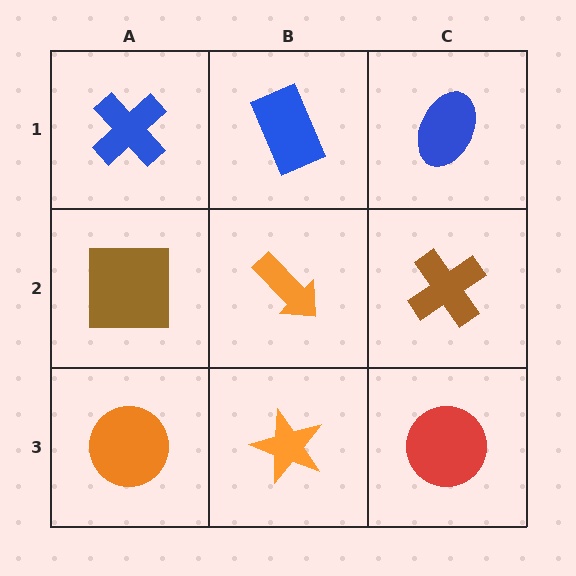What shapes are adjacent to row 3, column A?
A brown square (row 2, column A), an orange star (row 3, column B).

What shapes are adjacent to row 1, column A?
A brown square (row 2, column A), a blue rectangle (row 1, column B).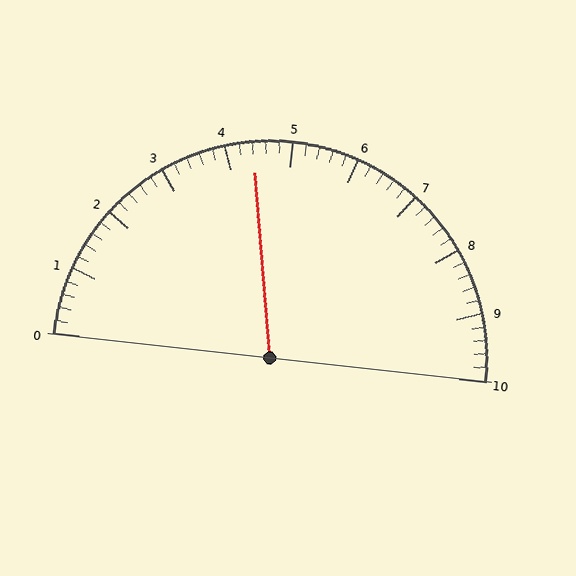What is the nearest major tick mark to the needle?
The nearest major tick mark is 4.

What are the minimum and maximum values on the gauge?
The gauge ranges from 0 to 10.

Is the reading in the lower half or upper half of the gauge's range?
The reading is in the lower half of the range (0 to 10).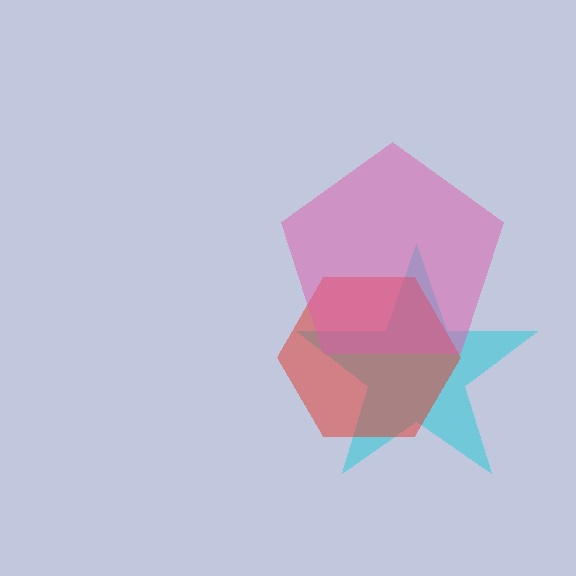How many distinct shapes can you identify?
There are 3 distinct shapes: a cyan star, a red hexagon, a pink pentagon.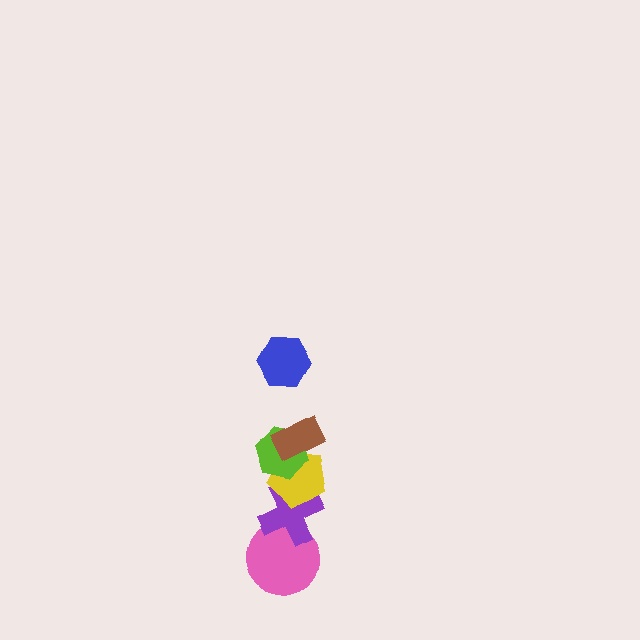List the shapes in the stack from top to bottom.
From top to bottom: the blue hexagon, the brown rectangle, the lime hexagon, the yellow pentagon, the purple cross, the pink circle.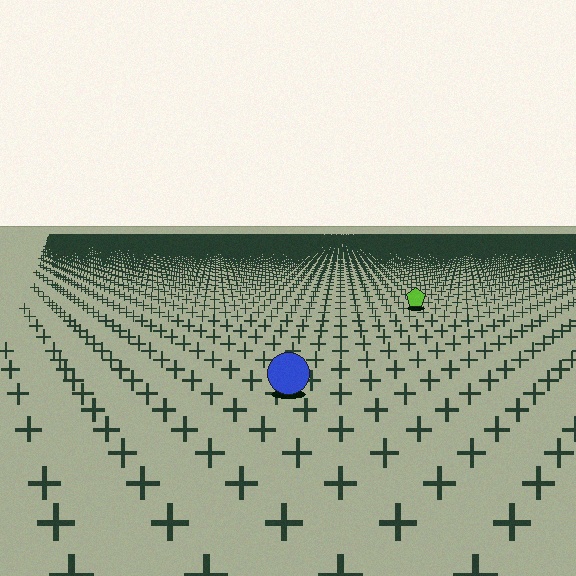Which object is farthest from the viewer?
The lime pentagon is farthest from the viewer. It appears smaller and the ground texture around it is denser.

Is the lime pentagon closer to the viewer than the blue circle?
No. The blue circle is closer — you can tell from the texture gradient: the ground texture is coarser near it.